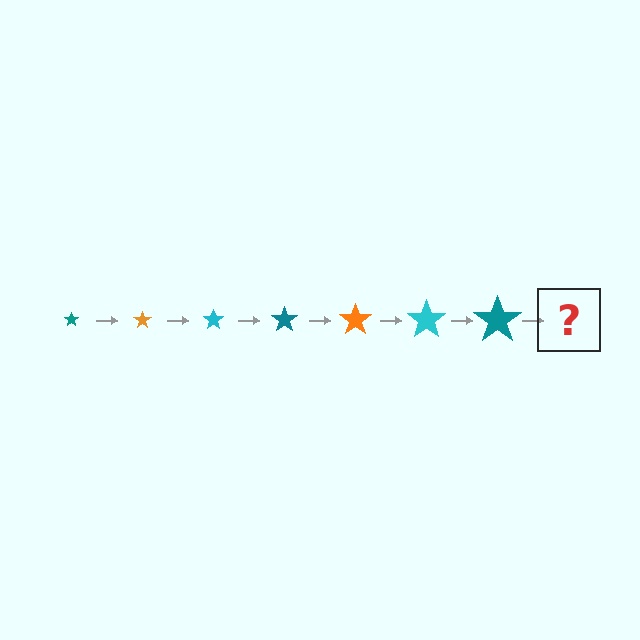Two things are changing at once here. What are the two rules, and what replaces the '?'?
The two rules are that the star grows larger each step and the color cycles through teal, orange, and cyan. The '?' should be an orange star, larger than the previous one.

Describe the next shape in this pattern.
It should be an orange star, larger than the previous one.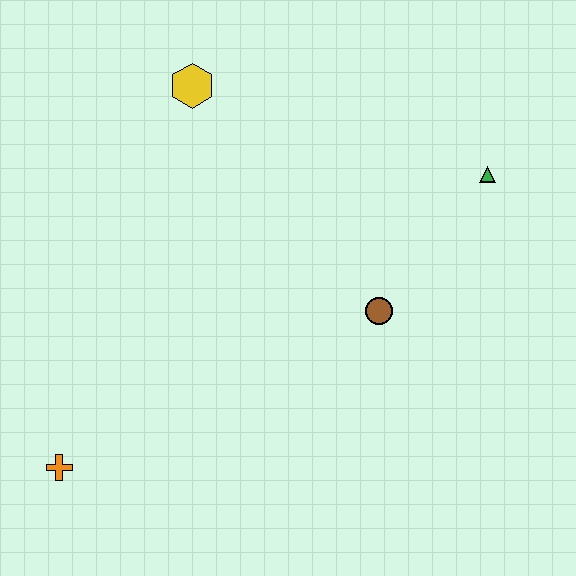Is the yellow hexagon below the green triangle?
No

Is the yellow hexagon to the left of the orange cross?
No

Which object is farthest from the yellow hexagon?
The orange cross is farthest from the yellow hexagon.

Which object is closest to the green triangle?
The brown circle is closest to the green triangle.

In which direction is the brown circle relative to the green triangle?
The brown circle is below the green triangle.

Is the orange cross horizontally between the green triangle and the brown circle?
No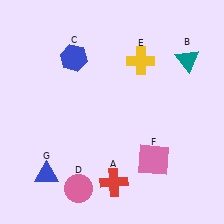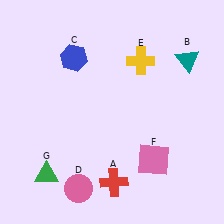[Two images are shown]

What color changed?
The triangle (G) changed from blue in Image 1 to green in Image 2.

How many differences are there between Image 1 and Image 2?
There is 1 difference between the two images.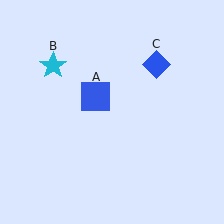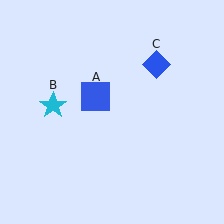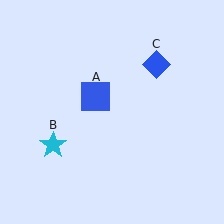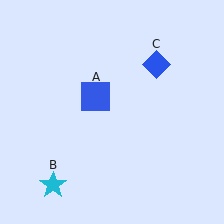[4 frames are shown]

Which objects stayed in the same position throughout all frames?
Blue square (object A) and blue diamond (object C) remained stationary.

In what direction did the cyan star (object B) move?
The cyan star (object B) moved down.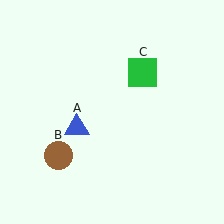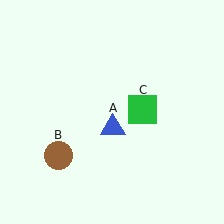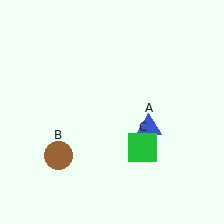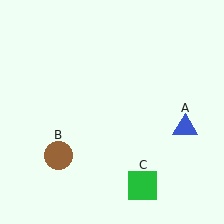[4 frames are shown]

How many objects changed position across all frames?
2 objects changed position: blue triangle (object A), green square (object C).